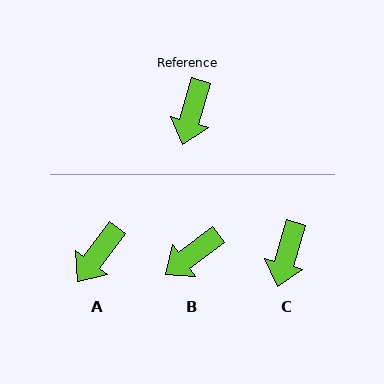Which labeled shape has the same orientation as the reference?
C.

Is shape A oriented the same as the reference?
No, it is off by about 21 degrees.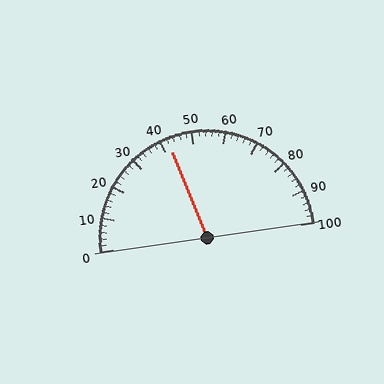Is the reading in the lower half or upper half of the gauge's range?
The reading is in the lower half of the range (0 to 100).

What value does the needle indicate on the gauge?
The needle indicates approximately 42.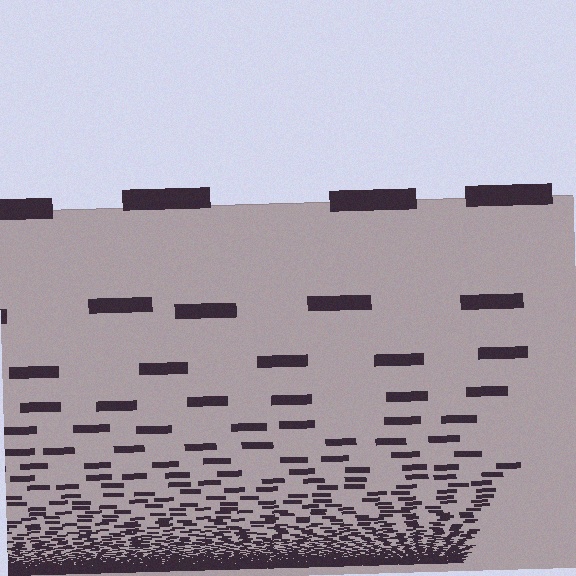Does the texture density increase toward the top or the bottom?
Density increases toward the bottom.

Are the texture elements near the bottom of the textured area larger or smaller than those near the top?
Smaller. The gradient is inverted — elements near the bottom are smaller and denser.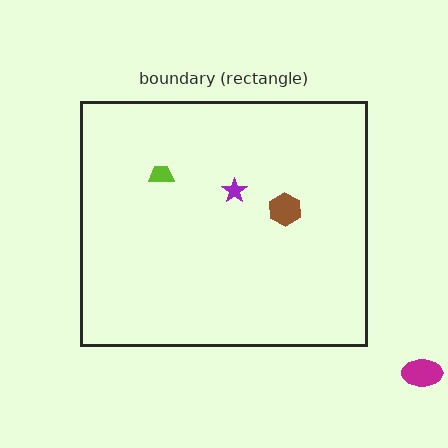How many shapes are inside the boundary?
3 inside, 1 outside.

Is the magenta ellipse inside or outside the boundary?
Outside.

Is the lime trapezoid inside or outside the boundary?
Inside.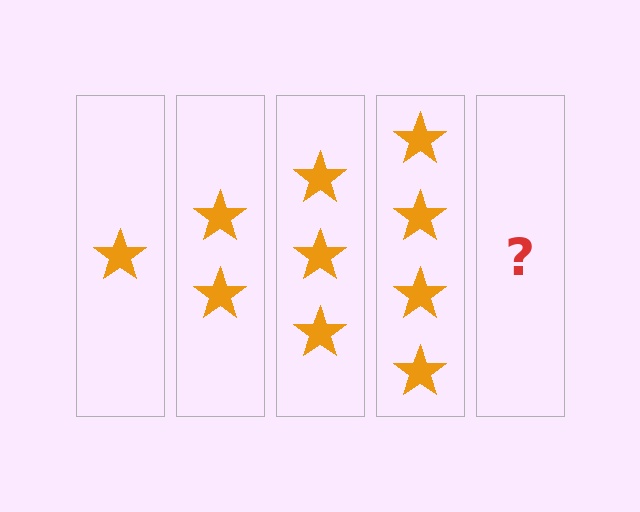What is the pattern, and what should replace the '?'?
The pattern is that each step adds one more star. The '?' should be 5 stars.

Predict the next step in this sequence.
The next step is 5 stars.